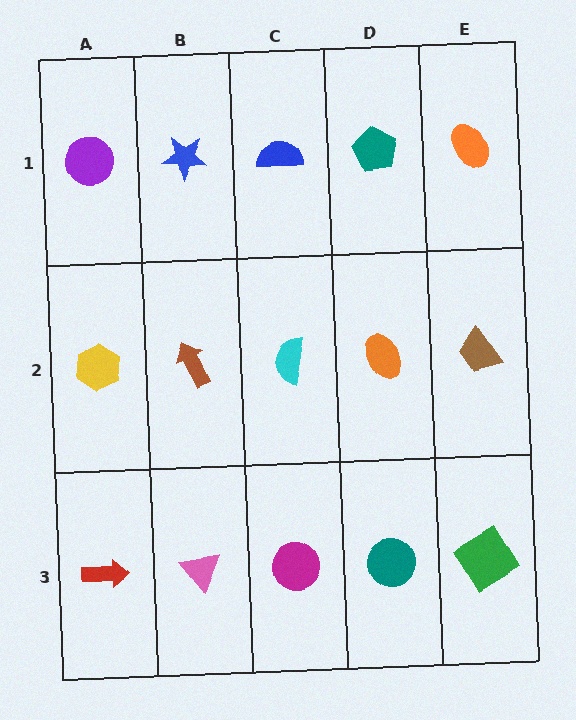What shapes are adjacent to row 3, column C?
A cyan semicircle (row 2, column C), a pink triangle (row 3, column B), a teal circle (row 3, column D).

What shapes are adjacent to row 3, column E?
A brown trapezoid (row 2, column E), a teal circle (row 3, column D).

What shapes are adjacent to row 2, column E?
An orange ellipse (row 1, column E), a green diamond (row 3, column E), an orange ellipse (row 2, column D).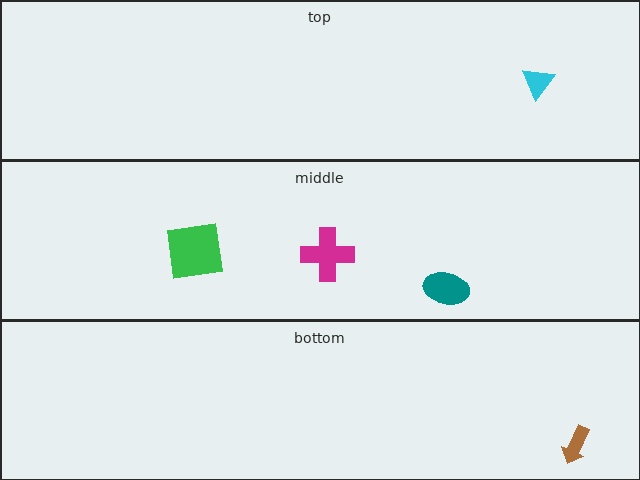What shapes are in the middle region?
The teal ellipse, the green square, the magenta cross.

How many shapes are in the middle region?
3.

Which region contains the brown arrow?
The bottom region.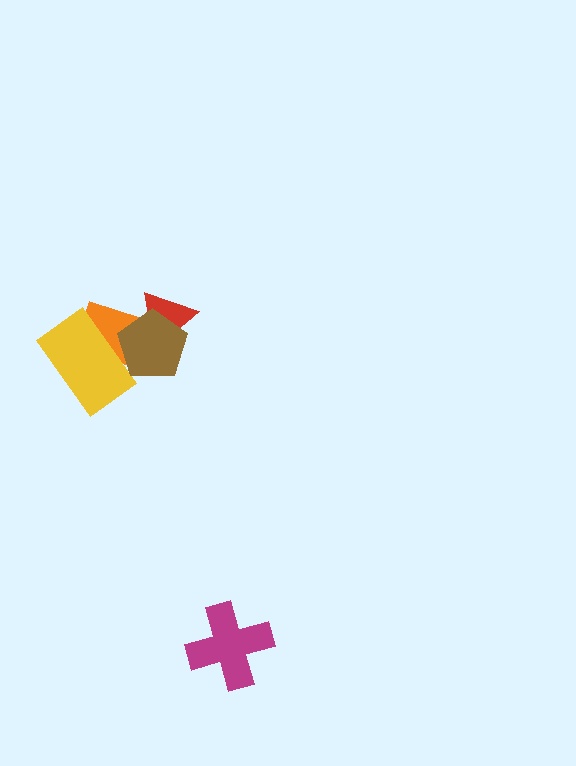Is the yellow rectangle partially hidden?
Yes, it is partially covered by another shape.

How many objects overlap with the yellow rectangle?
2 objects overlap with the yellow rectangle.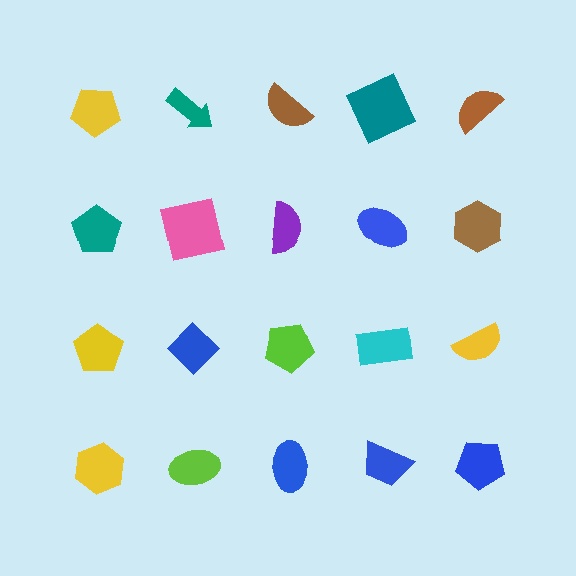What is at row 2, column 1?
A teal pentagon.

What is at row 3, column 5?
A yellow semicircle.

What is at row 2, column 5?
A brown hexagon.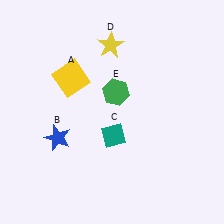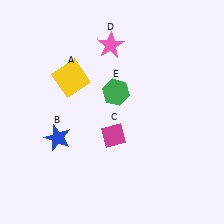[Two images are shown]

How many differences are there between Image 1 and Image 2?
There are 2 differences between the two images.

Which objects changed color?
C changed from teal to magenta. D changed from yellow to pink.